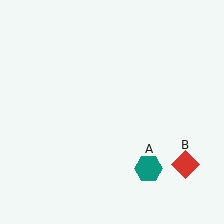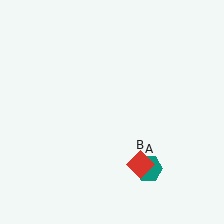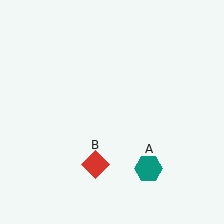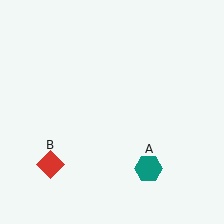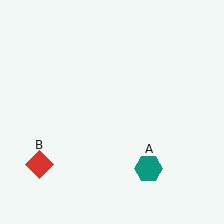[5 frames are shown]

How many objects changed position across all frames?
1 object changed position: red diamond (object B).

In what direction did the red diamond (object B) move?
The red diamond (object B) moved left.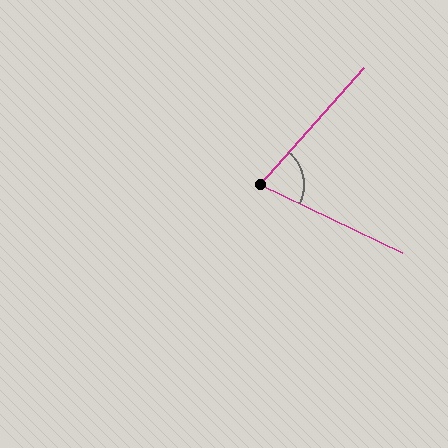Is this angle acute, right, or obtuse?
It is acute.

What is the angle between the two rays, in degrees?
Approximately 74 degrees.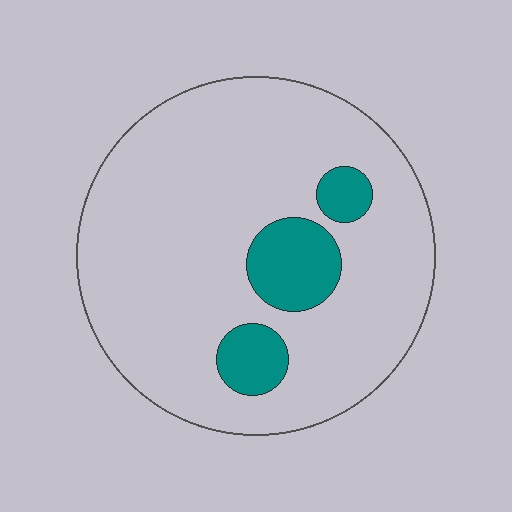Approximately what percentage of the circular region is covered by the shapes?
Approximately 15%.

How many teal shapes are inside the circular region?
3.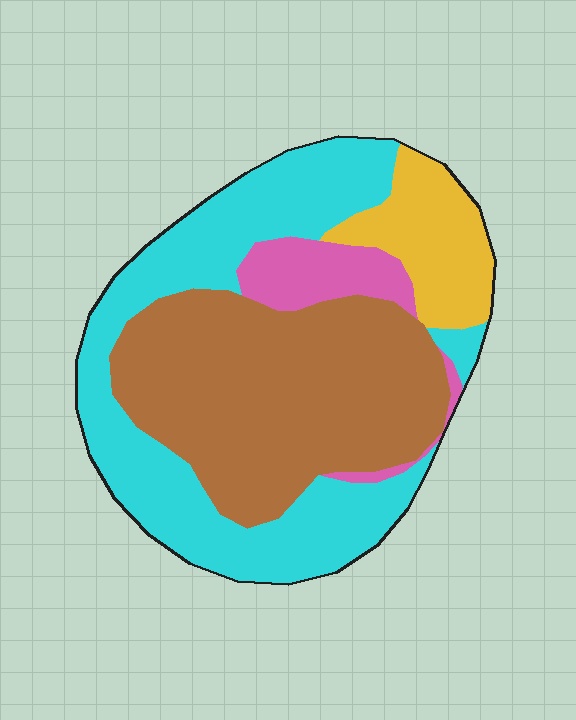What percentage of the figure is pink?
Pink covers about 10% of the figure.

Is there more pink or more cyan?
Cyan.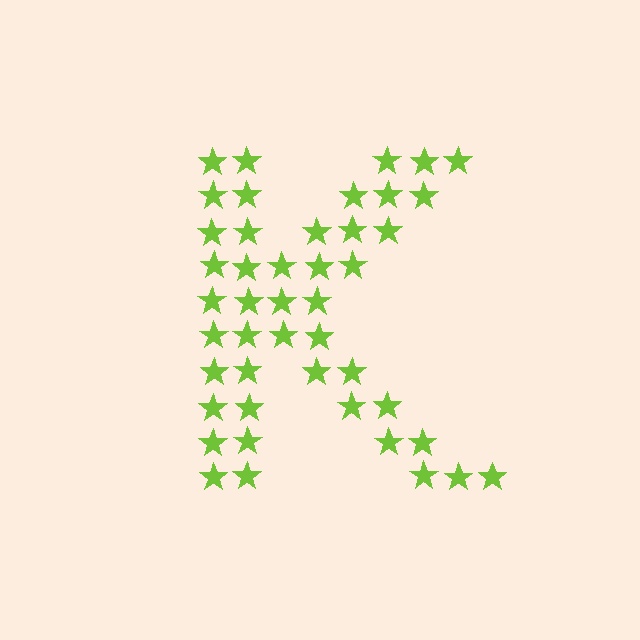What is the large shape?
The large shape is the letter K.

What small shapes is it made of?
It is made of small stars.